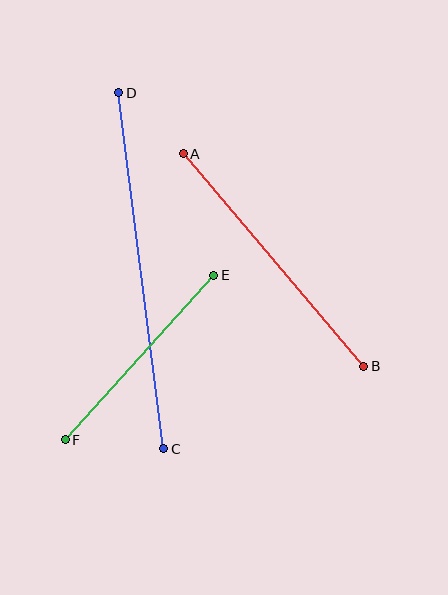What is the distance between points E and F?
The distance is approximately 222 pixels.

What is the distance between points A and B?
The distance is approximately 279 pixels.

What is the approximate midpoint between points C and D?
The midpoint is at approximately (141, 271) pixels.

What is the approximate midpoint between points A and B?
The midpoint is at approximately (273, 260) pixels.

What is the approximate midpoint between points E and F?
The midpoint is at approximately (140, 358) pixels.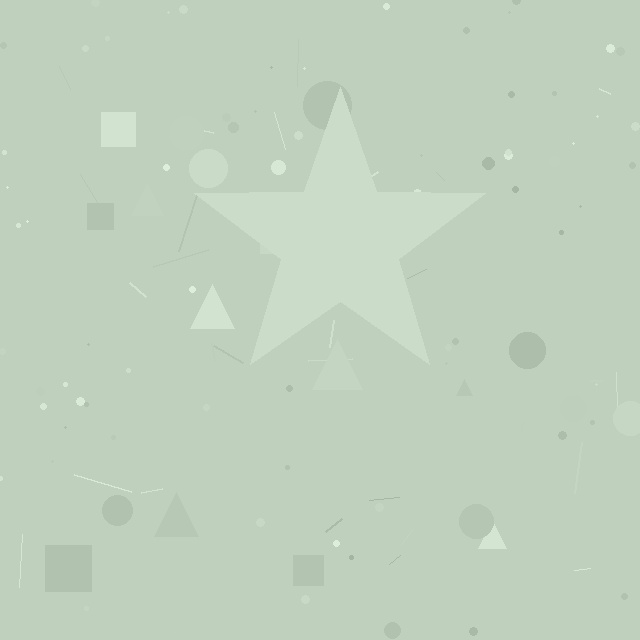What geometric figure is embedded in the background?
A star is embedded in the background.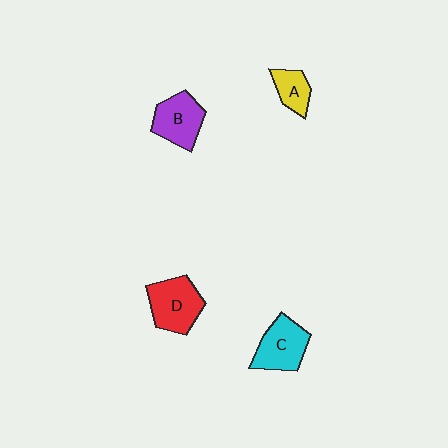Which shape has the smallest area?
Shape A (yellow).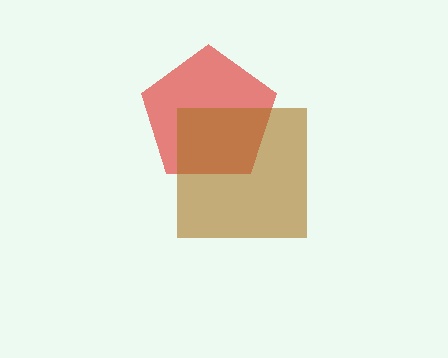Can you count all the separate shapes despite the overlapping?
Yes, there are 2 separate shapes.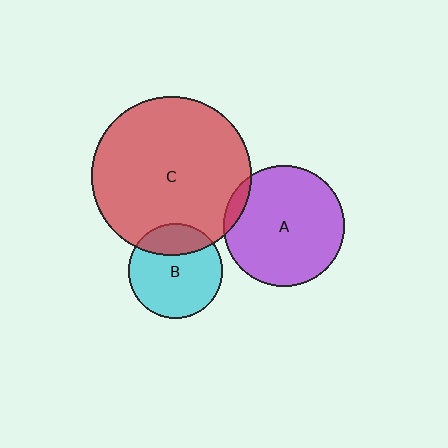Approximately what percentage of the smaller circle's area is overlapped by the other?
Approximately 25%.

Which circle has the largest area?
Circle C (red).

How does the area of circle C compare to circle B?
Approximately 2.8 times.